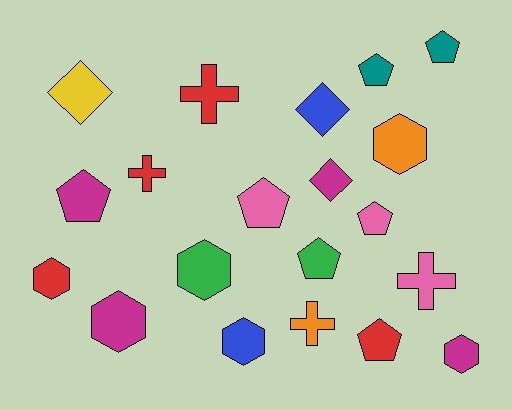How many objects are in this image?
There are 20 objects.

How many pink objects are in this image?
There are 3 pink objects.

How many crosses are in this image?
There are 4 crosses.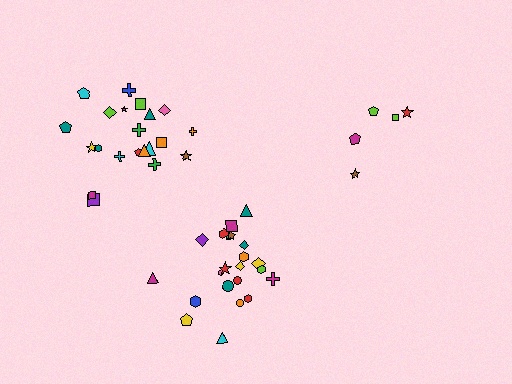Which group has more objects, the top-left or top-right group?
The top-left group.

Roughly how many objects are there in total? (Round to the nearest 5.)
Roughly 50 objects in total.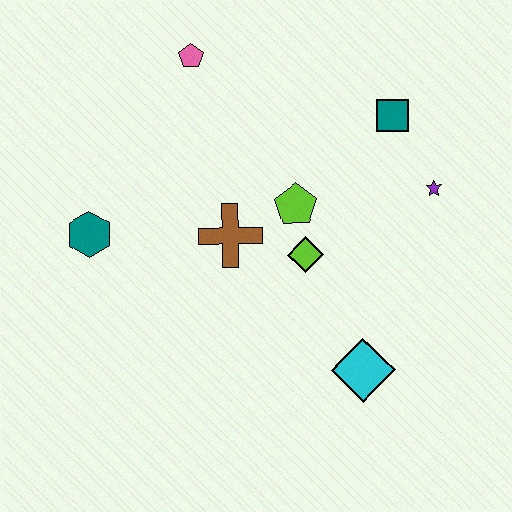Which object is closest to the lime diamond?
The lime pentagon is closest to the lime diamond.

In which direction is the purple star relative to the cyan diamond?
The purple star is above the cyan diamond.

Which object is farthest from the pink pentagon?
The cyan diamond is farthest from the pink pentagon.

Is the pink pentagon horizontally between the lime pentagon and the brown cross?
No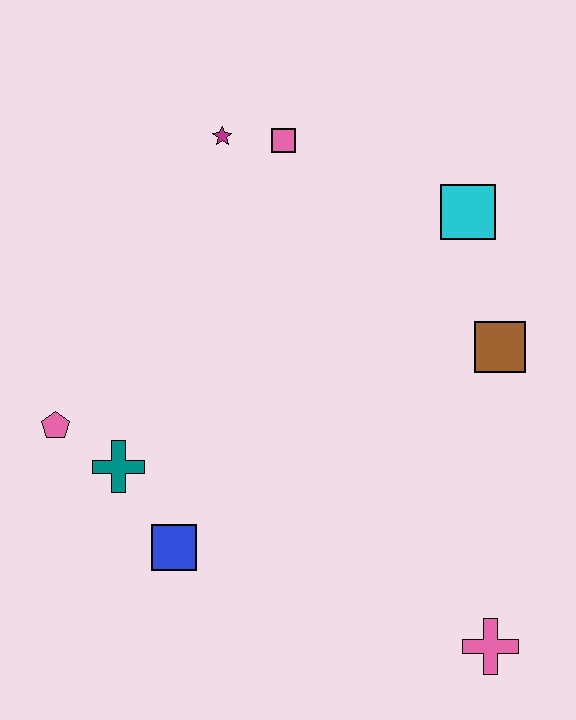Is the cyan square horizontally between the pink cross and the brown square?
No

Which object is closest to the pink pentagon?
The teal cross is closest to the pink pentagon.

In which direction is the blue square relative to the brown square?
The blue square is to the left of the brown square.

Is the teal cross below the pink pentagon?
Yes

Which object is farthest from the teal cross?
The cyan square is farthest from the teal cross.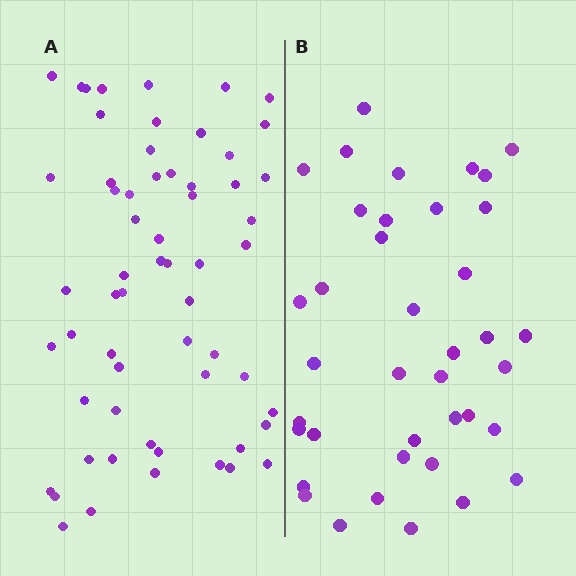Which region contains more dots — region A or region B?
Region A (the left region) has more dots.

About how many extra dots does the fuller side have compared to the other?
Region A has approximately 20 more dots than region B.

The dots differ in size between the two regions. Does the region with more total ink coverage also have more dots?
No. Region B has more total ink coverage because its dots are larger, but region A actually contains more individual dots. Total area can be misleading — the number of items is what matters here.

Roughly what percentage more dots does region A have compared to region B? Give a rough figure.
About 55% more.